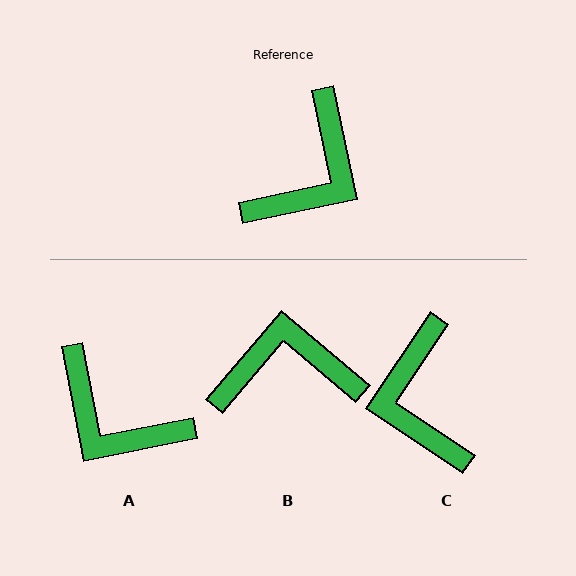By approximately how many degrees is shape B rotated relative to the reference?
Approximately 128 degrees counter-clockwise.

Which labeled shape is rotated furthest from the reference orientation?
C, about 135 degrees away.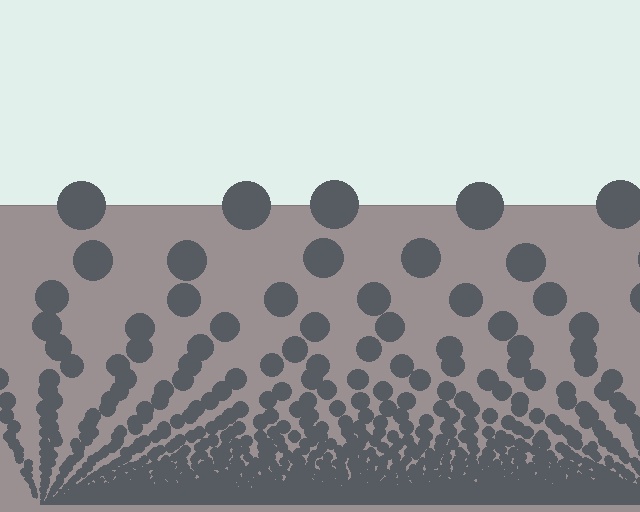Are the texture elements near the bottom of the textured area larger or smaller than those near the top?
Smaller. The gradient is inverted — elements near the bottom are smaller and denser.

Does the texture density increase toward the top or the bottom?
Density increases toward the bottom.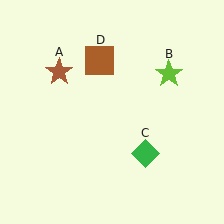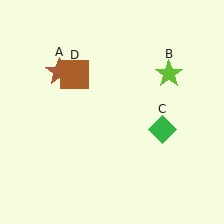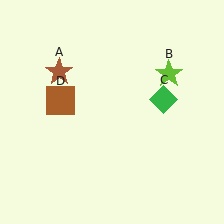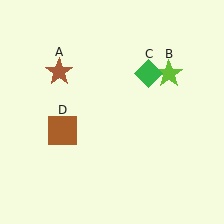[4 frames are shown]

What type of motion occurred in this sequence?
The green diamond (object C), brown square (object D) rotated counterclockwise around the center of the scene.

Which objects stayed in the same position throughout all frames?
Brown star (object A) and lime star (object B) remained stationary.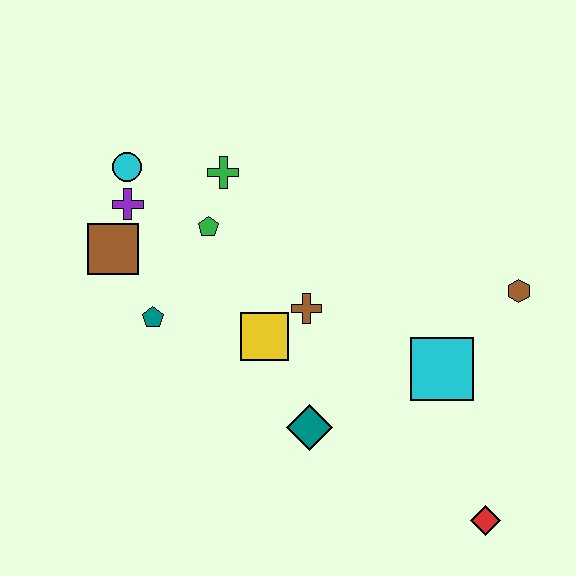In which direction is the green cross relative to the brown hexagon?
The green cross is to the left of the brown hexagon.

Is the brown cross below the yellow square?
No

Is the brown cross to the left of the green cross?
No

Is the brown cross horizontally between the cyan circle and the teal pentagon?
No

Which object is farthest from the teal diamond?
The cyan circle is farthest from the teal diamond.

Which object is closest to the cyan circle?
The purple cross is closest to the cyan circle.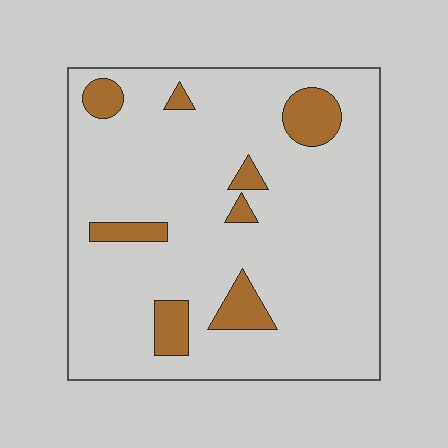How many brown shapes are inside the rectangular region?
8.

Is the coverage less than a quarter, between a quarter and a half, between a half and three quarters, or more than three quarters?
Less than a quarter.